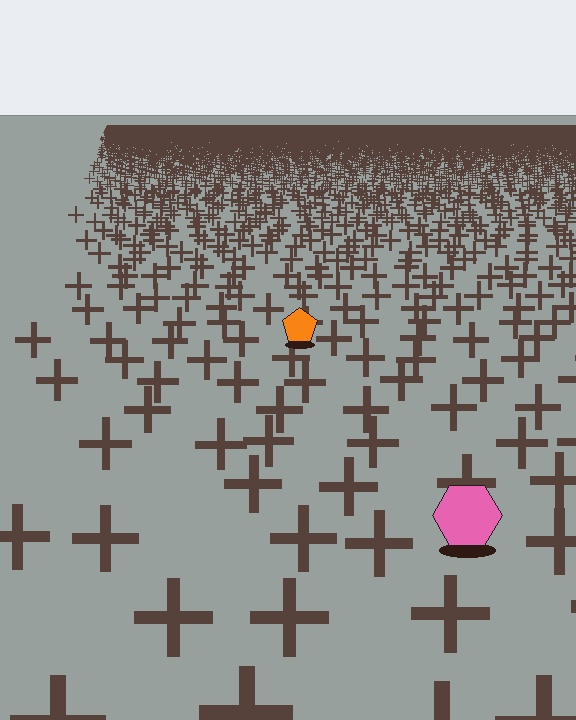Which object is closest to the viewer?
The pink hexagon is closest. The texture marks near it are larger and more spread out.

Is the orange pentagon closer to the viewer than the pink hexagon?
No. The pink hexagon is closer — you can tell from the texture gradient: the ground texture is coarser near it.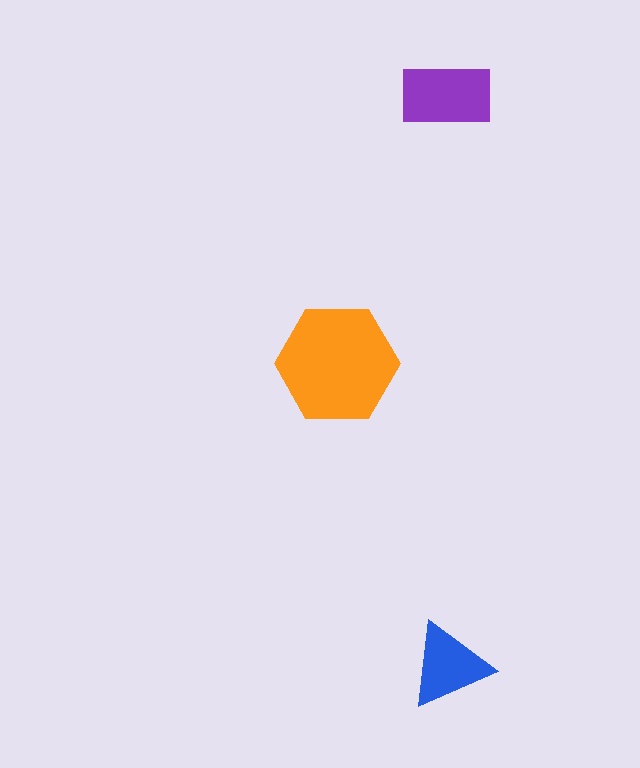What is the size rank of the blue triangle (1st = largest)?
3rd.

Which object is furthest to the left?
The orange hexagon is leftmost.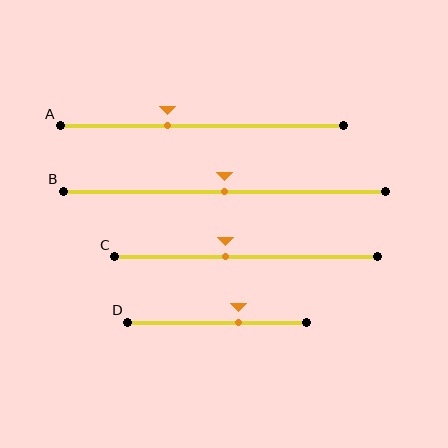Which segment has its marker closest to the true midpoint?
Segment B has its marker closest to the true midpoint.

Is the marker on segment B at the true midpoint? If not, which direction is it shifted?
Yes, the marker on segment B is at the true midpoint.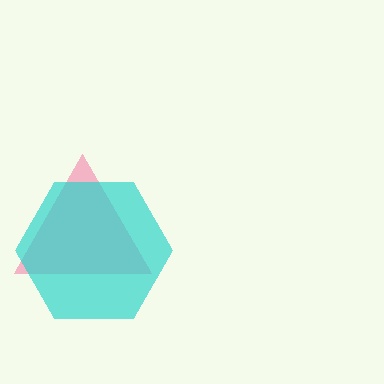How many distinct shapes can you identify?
There are 2 distinct shapes: a pink triangle, a cyan hexagon.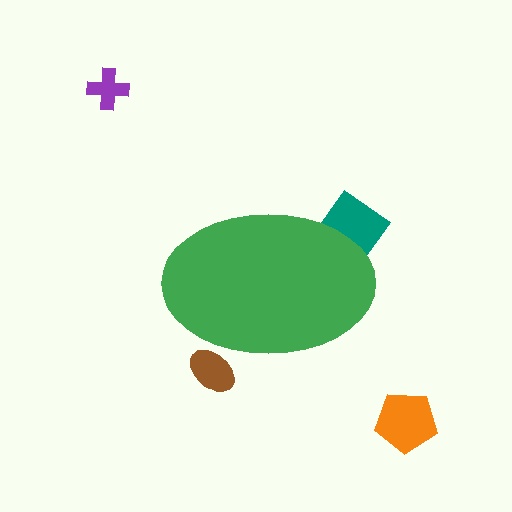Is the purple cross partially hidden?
No, the purple cross is fully visible.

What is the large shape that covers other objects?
A green ellipse.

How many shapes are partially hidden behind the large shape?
2 shapes are partially hidden.